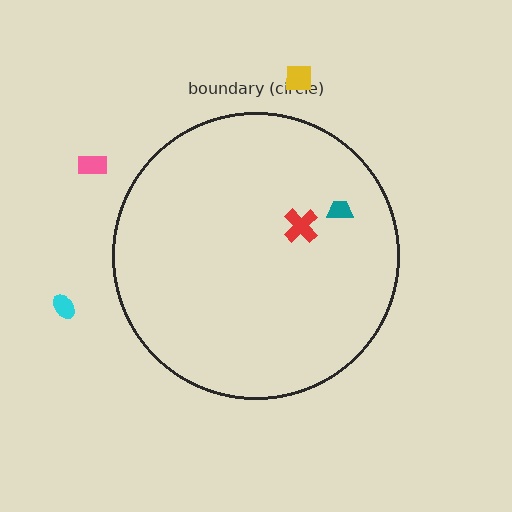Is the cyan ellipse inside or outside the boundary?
Outside.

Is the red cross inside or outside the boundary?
Inside.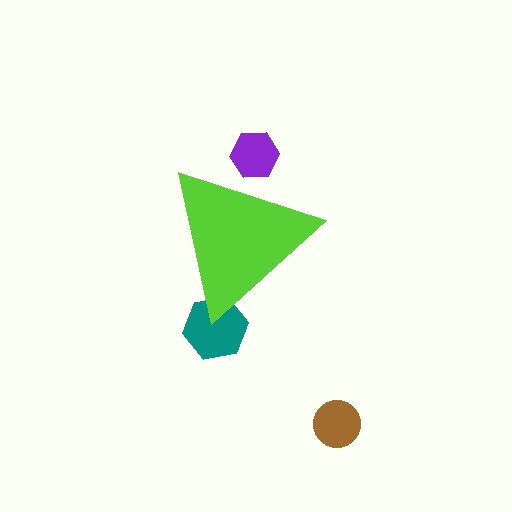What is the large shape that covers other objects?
A lime triangle.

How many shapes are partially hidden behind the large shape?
2 shapes are partially hidden.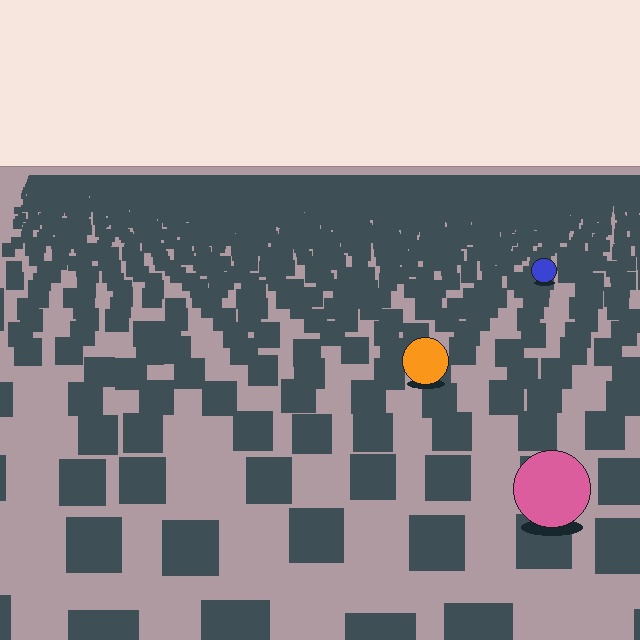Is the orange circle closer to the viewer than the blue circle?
Yes. The orange circle is closer — you can tell from the texture gradient: the ground texture is coarser near it.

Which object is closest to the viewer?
The pink circle is closest. The texture marks near it are larger and more spread out.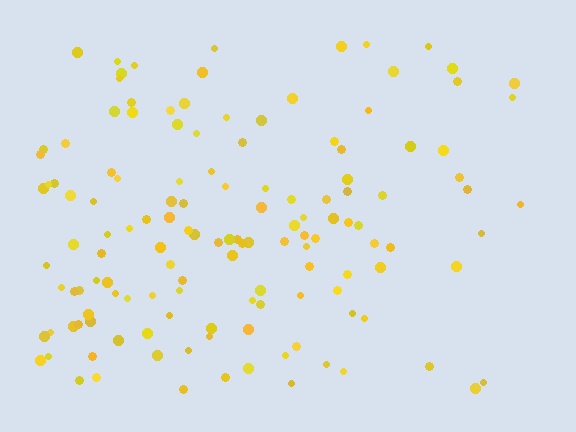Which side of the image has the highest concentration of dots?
The left.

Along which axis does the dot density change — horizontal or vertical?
Horizontal.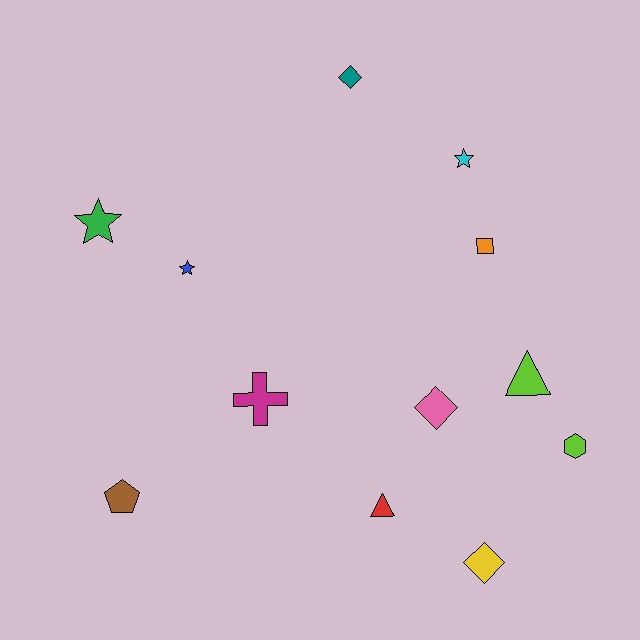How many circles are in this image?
There are no circles.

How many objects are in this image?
There are 12 objects.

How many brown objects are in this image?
There is 1 brown object.